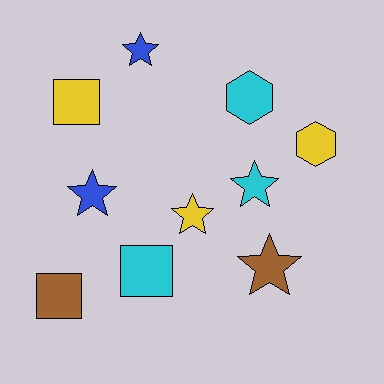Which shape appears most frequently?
Star, with 5 objects.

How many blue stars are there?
There are 2 blue stars.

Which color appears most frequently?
Cyan, with 3 objects.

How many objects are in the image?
There are 10 objects.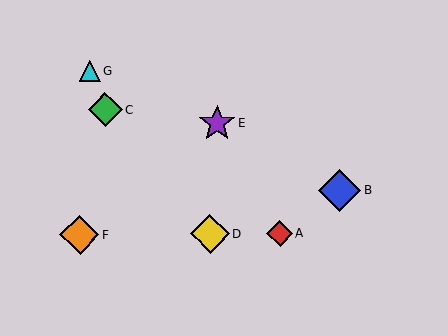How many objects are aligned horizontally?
3 objects (A, D, F) are aligned horizontally.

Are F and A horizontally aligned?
Yes, both are at y≈235.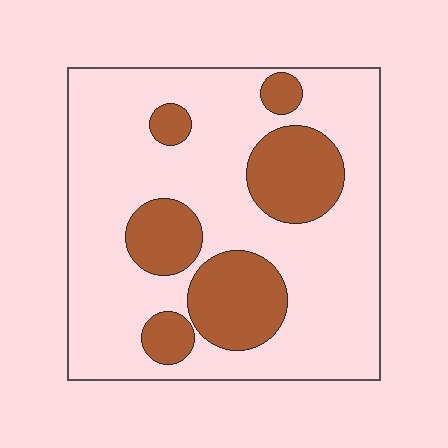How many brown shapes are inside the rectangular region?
6.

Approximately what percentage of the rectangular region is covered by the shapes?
Approximately 25%.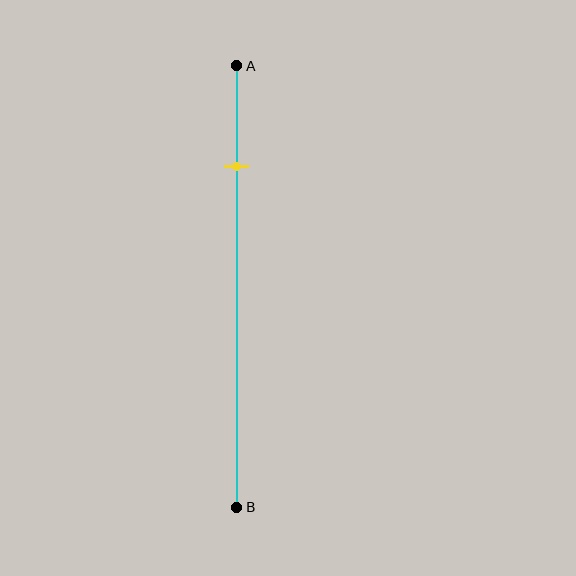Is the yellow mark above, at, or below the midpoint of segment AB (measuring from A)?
The yellow mark is above the midpoint of segment AB.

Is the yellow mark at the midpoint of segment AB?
No, the mark is at about 25% from A, not at the 50% midpoint.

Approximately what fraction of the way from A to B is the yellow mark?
The yellow mark is approximately 25% of the way from A to B.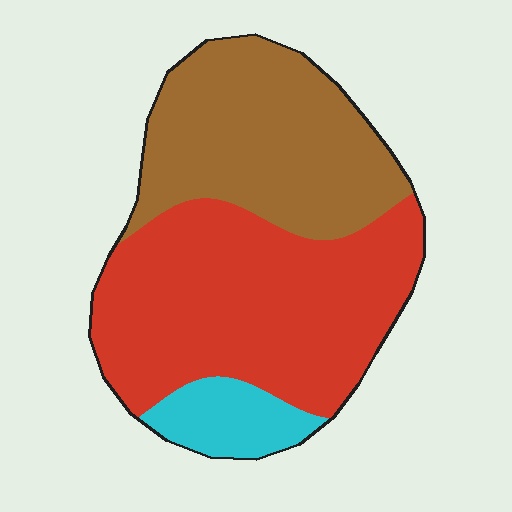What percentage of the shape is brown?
Brown covers 38% of the shape.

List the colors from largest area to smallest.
From largest to smallest: red, brown, cyan.